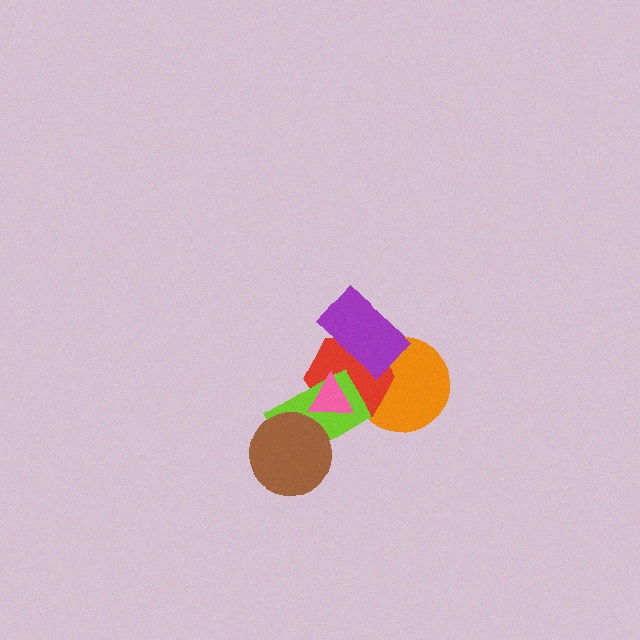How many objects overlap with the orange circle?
2 objects overlap with the orange circle.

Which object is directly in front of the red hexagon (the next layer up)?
The lime rectangle is directly in front of the red hexagon.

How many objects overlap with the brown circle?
1 object overlaps with the brown circle.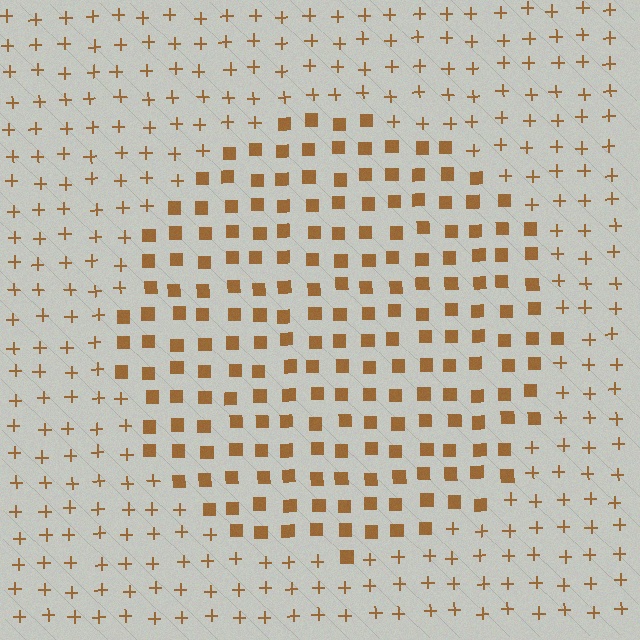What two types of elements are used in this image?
The image uses squares inside the circle region and plus signs outside it.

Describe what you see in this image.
The image is filled with small brown elements arranged in a uniform grid. A circle-shaped region contains squares, while the surrounding area contains plus signs. The boundary is defined purely by the change in element shape.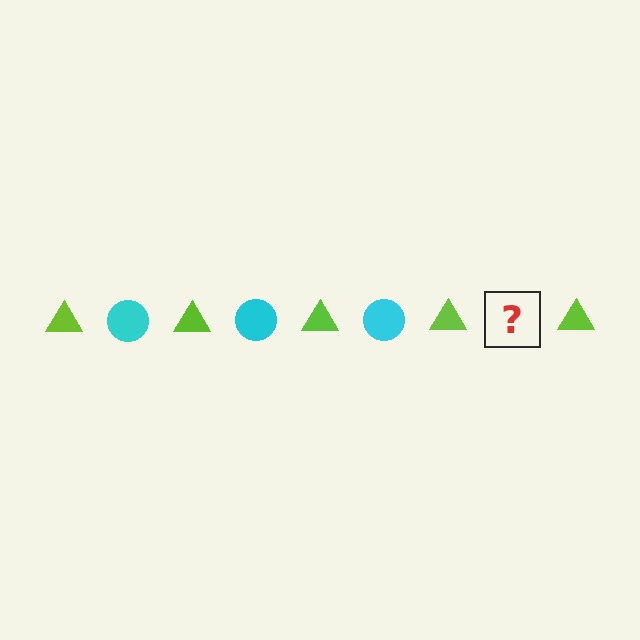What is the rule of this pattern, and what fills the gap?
The rule is that the pattern alternates between lime triangle and cyan circle. The gap should be filled with a cyan circle.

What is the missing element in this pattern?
The missing element is a cyan circle.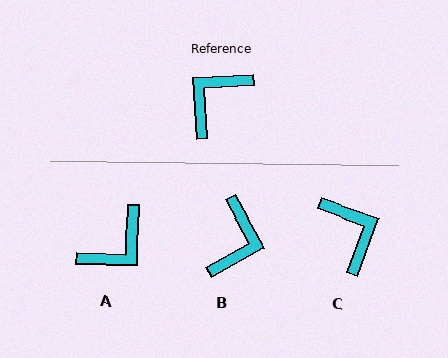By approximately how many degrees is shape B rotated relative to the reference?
Approximately 154 degrees clockwise.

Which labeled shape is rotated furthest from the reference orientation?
A, about 176 degrees away.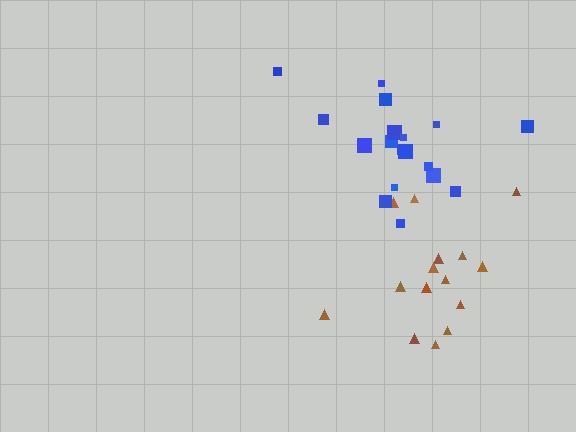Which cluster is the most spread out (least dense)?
Brown.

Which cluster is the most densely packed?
Blue.